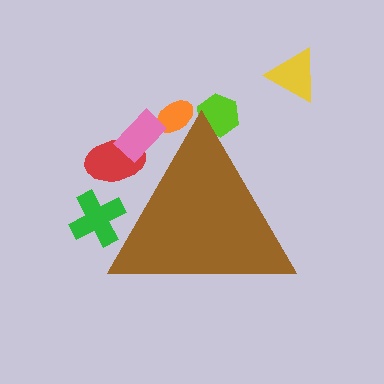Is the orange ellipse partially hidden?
Yes, the orange ellipse is partially hidden behind the brown triangle.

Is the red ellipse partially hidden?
Yes, the red ellipse is partially hidden behind the brown triangle.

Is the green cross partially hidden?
Yes, the green cross is partially hidden behind the brown triangle.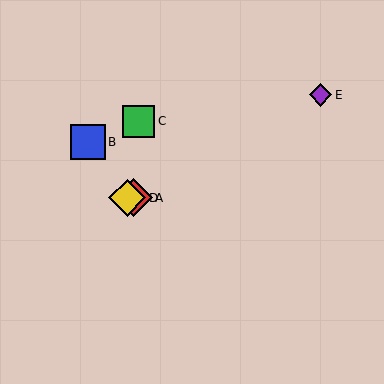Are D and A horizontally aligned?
Yes, both are at y≈198.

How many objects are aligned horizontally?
2 objects (A, D) are aligned horizontally.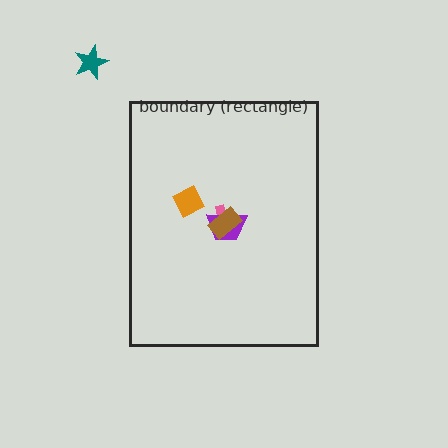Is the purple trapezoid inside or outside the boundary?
Inside.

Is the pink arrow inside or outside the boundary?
Inside.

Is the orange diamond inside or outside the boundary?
Inside.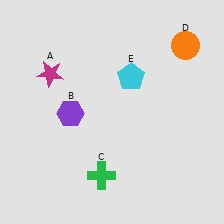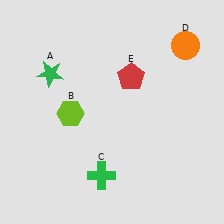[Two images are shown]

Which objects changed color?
A changed from magenta to green. B changed from purple to lime. E changed from cyan to red.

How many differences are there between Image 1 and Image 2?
There are 3 differences between the two images.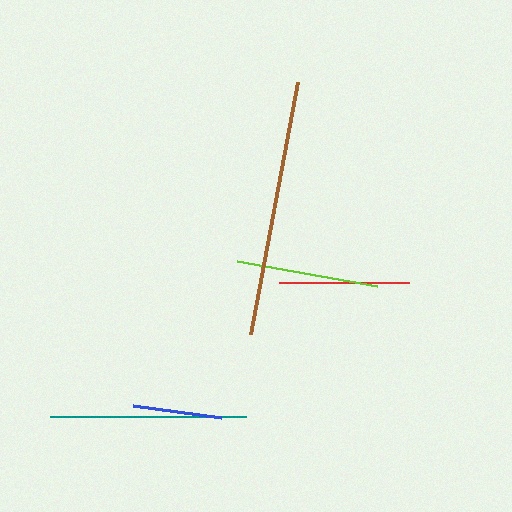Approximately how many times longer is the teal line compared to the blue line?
The teal line is approximately 2.2 times the length of the blue line.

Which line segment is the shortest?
The blue line is the shortest at approximately 89 pixels.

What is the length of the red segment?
The red segment is approximately 131 pixels long.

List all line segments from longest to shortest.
From longest to shortest: brown, teal, lime, red, blue.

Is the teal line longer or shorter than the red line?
The teal line is longer than the red line.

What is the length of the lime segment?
The lime segment is approximately 142 pixels long.